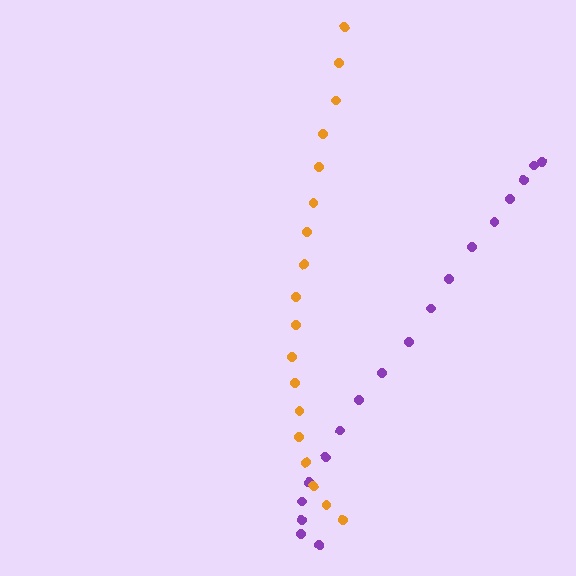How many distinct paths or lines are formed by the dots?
There are 2 distinct paths.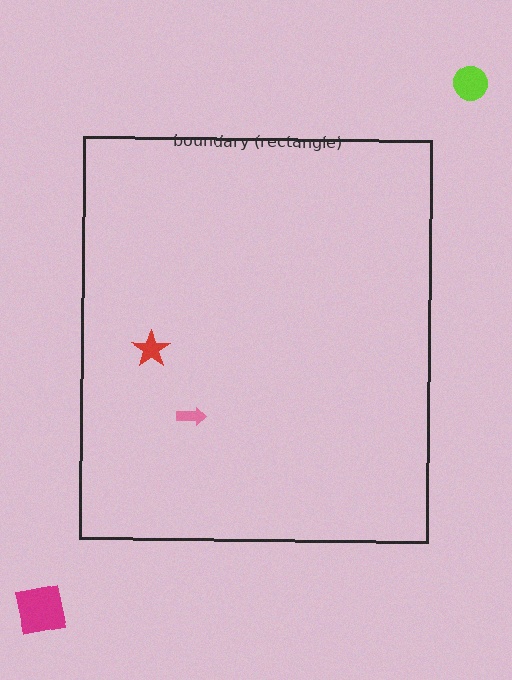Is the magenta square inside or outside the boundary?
Outside.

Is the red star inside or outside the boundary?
Inside.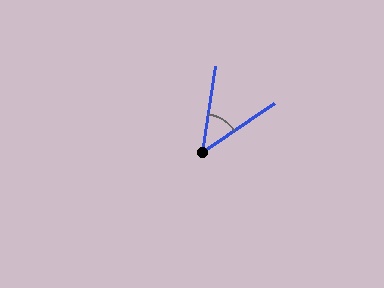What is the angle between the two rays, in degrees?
Approximately 47 degrees.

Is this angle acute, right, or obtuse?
It is acute.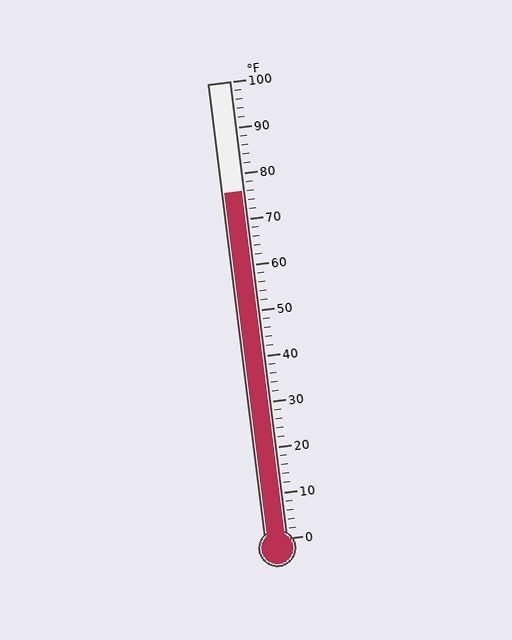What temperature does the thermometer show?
The thermometer shows approximately 76°F.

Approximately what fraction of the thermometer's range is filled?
The thermometer is filled to approximately 75% of its range.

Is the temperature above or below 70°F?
The temperature is above 70°F.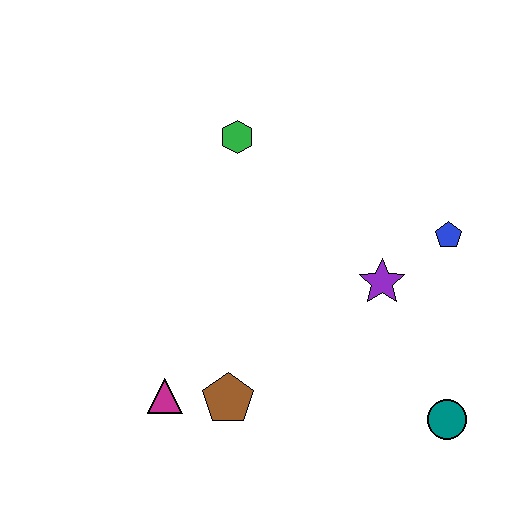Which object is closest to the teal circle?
The purple star is closest to the teal circle.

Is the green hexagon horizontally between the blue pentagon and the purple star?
No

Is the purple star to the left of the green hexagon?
No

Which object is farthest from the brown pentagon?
The blue pentagon is farthest from the brown pentagon.